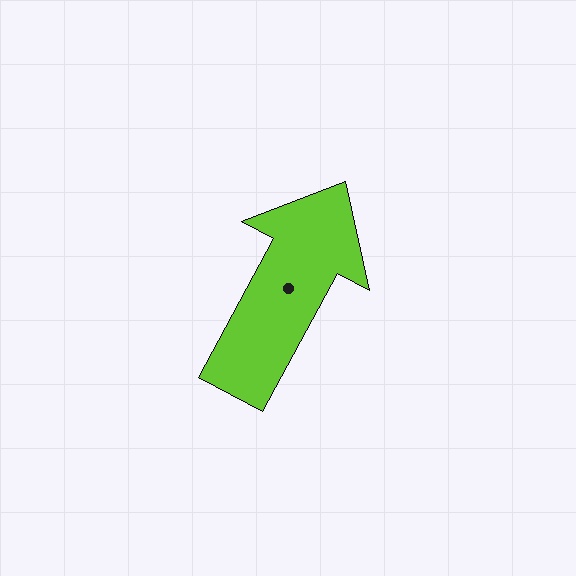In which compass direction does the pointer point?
Northeast.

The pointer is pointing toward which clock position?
Roughly 1 o'clock.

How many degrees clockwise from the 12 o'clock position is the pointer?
Approximately 28 degrees.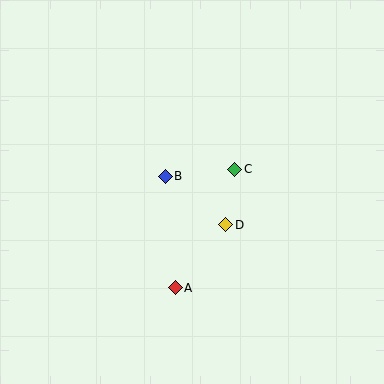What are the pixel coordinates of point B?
Point B is at (165, 176).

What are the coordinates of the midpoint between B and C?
The midpoint between B and C is at (200, 173).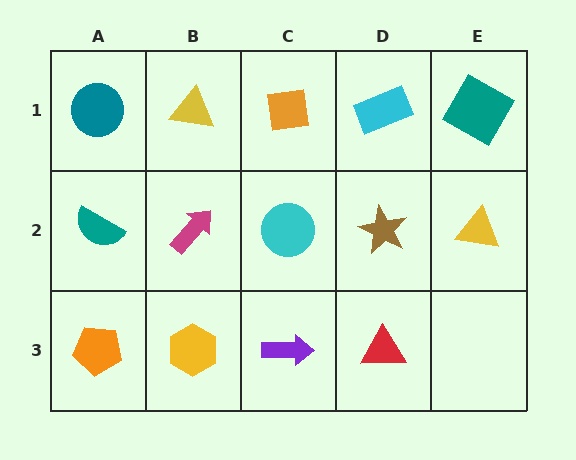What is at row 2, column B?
A magenta arrow.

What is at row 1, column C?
An orange square.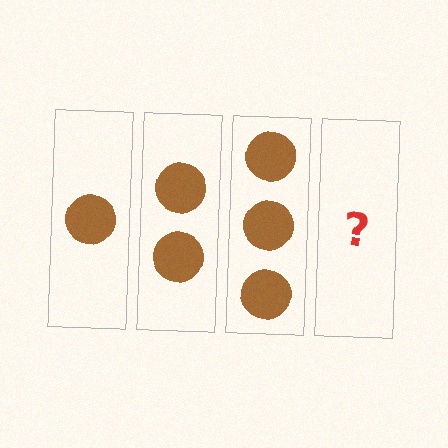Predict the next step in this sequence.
The next step is 4 circles.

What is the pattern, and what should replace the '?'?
The pattern is that each step adds one more circle. The '?' should be 4 circles.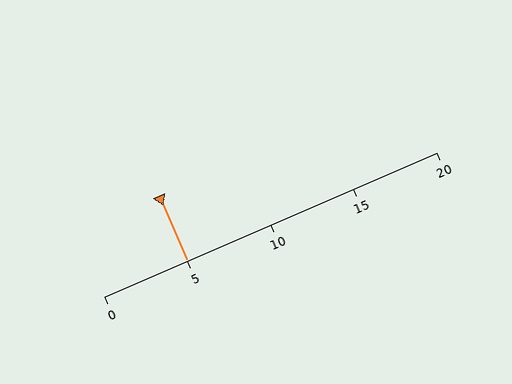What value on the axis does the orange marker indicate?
The marker indicates approximately 5.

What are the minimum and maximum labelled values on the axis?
The axis runs from 0 to 20.